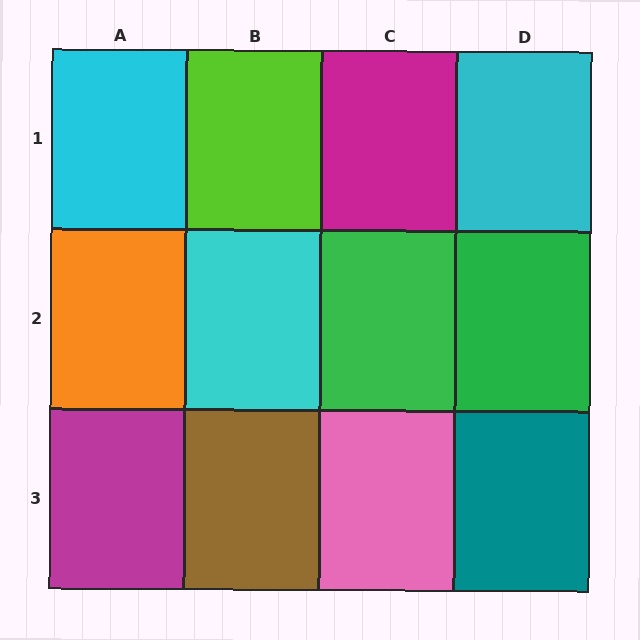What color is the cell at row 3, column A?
Magenta.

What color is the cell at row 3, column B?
Brown.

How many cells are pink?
1 cell is pink.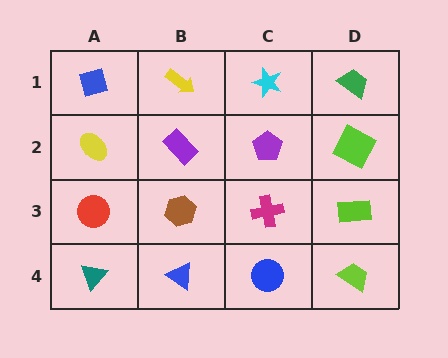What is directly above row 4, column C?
A magenta cross.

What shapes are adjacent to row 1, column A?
A yellow ellipse (row 2, column A), a yellow arrow (row 1, column B).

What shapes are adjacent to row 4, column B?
A brown hexagon (row 3, column B), a teal triangle (row 4, column A), a blue circle (row 4, column C).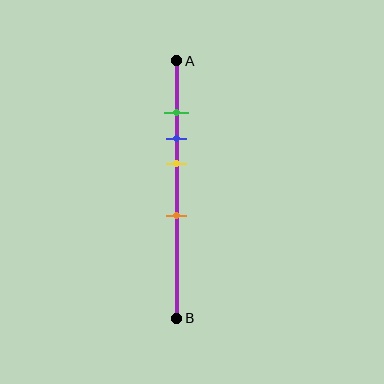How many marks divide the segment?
There are 4 marks dividing the segment.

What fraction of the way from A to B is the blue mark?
The blue mark is approximately 30% (0.3) of the way from A to B.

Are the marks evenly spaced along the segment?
No, the marks are not evenly spaced.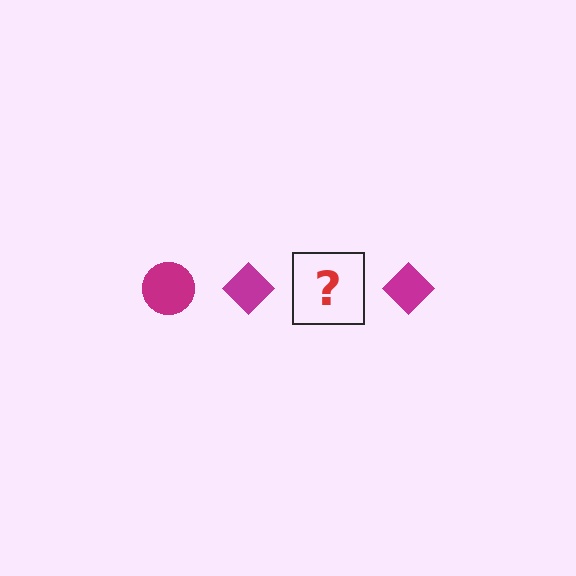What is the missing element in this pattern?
The missing element is a magenta circle.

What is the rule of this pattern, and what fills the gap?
The rule is that the pattern cycles through circle, diamond shapes in magenta. The gap should be filled with a magenta circle.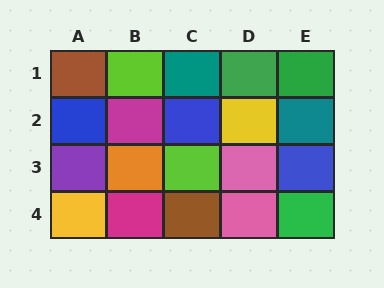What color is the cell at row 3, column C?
Lime.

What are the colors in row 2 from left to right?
Blue, magenta, blue, yellow, teal.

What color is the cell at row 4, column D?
Pink.